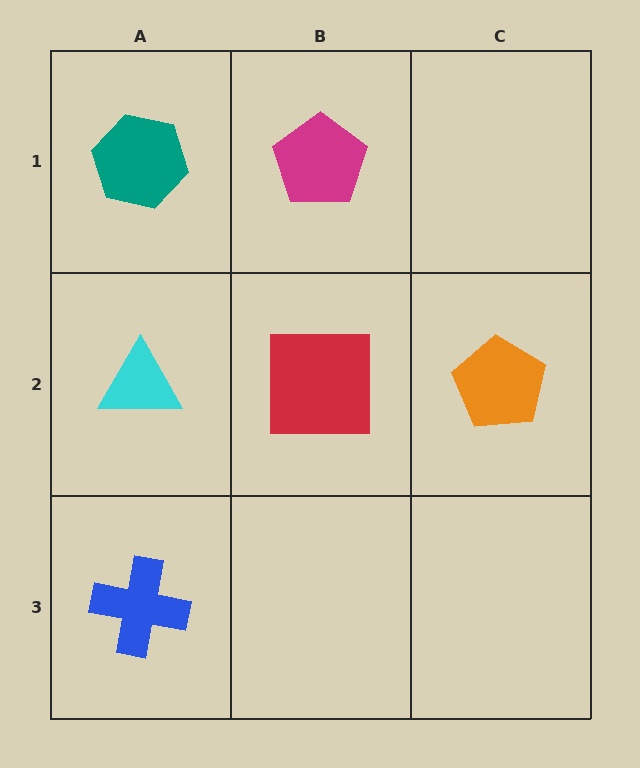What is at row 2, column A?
A cyan triangle.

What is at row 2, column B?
A red square.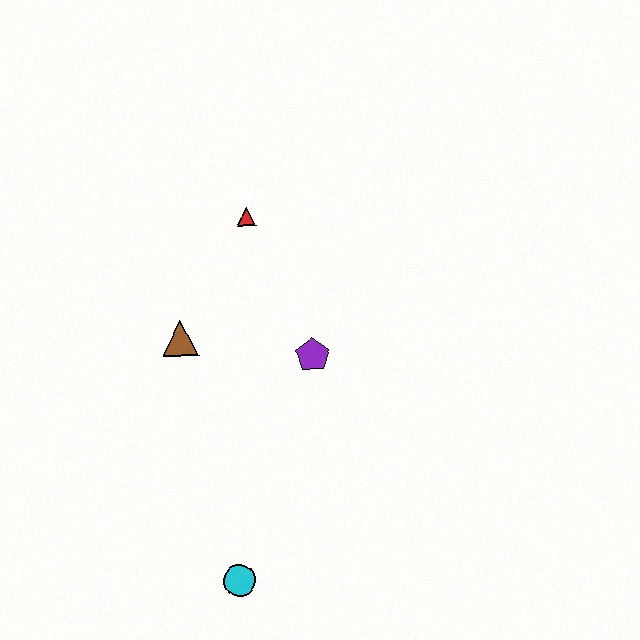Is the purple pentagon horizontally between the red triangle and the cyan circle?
No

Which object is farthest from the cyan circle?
The red triangle is farthest from the cyan circle.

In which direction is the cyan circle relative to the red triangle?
The cyan circle is below the red triangle.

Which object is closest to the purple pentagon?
The brown triangle is closest to the purple pentagon.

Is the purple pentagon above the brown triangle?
No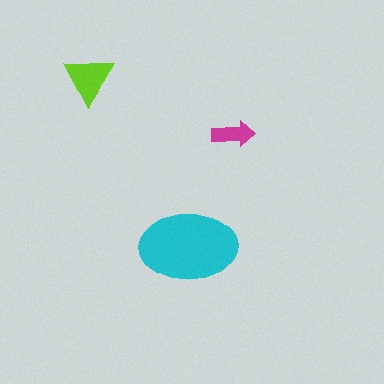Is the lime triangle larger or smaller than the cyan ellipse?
Smaller.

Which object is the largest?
The cyan ellipse.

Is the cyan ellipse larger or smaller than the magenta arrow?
Larger.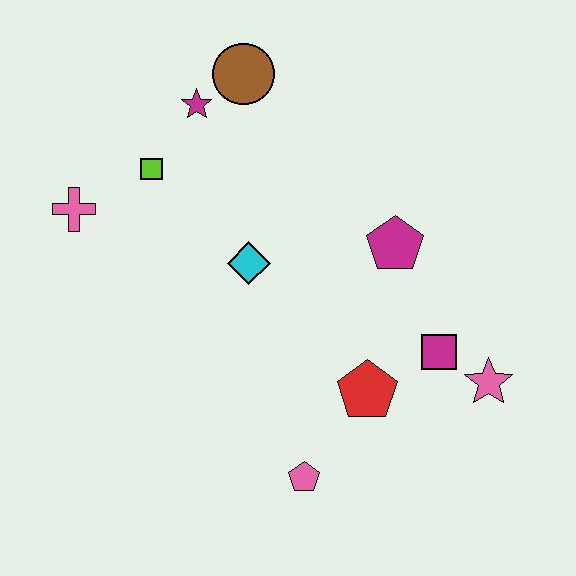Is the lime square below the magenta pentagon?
No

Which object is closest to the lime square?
The magenta star is closest to the lime square.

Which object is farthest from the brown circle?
The pink pentagon is farthest from the brown circle.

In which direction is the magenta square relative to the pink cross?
The magenta square is to the right of the pink cross.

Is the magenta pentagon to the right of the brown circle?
Yes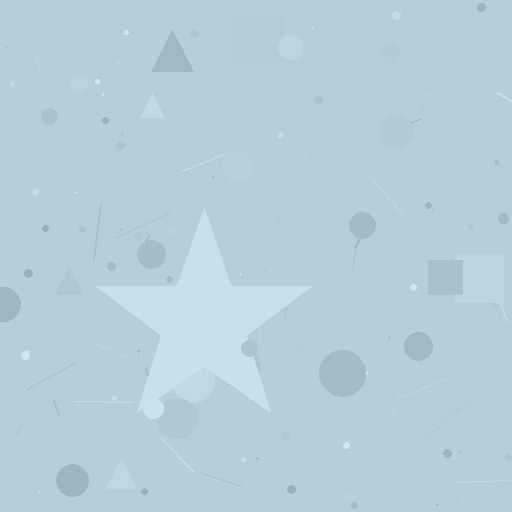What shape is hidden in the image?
A star is hidden in the image.